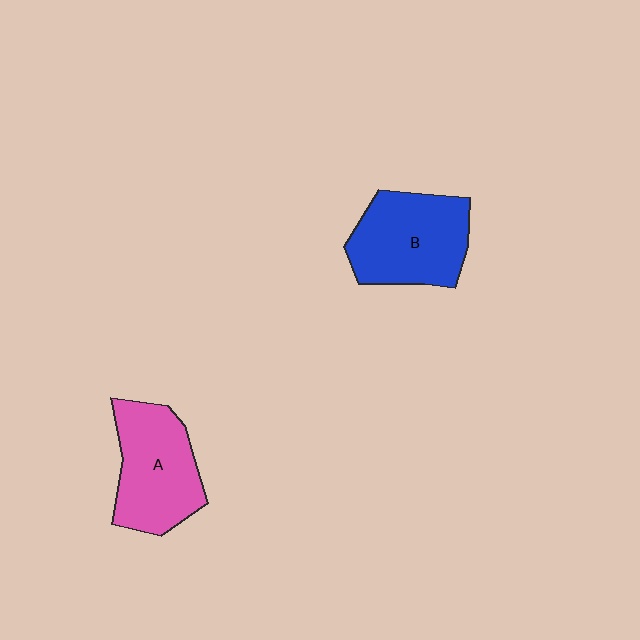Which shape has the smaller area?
Shape A (pink).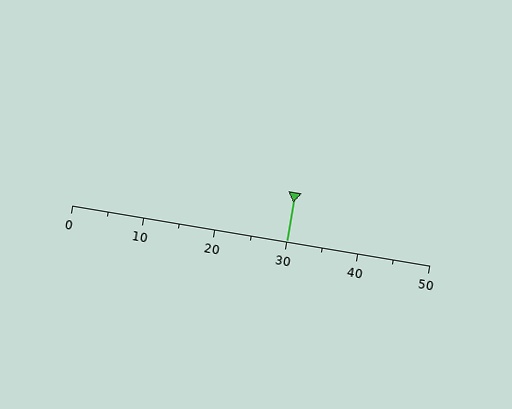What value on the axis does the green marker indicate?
The marker indicates approximately 30.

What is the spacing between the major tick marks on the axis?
The major ticks are spaced 10 apart.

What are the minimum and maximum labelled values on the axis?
The axis runs from 0 to 50.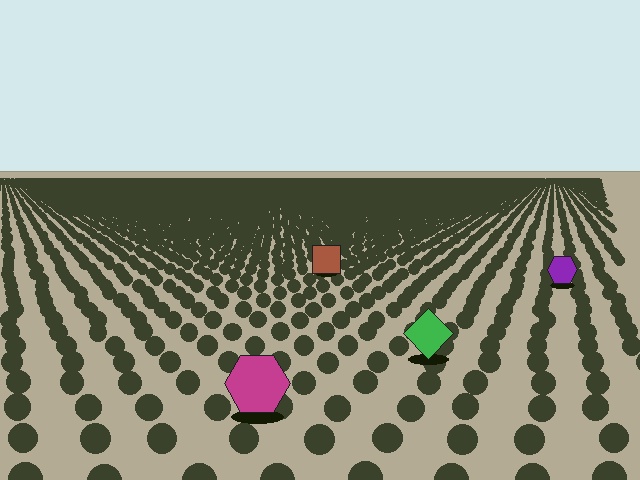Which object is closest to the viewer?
The magenta hexagon is closest. The texture marks near it are larger and more spread out.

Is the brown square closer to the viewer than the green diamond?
No. The green diamond is closer — you can tell from the texture gradient: the ground texture is coarser near it.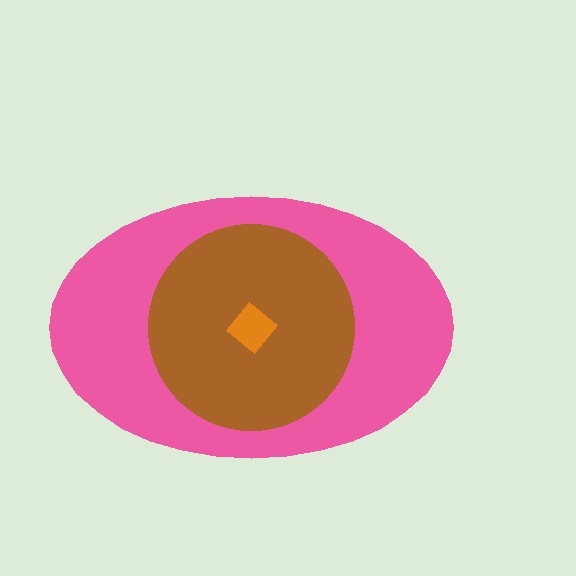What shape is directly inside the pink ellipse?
The brown circle.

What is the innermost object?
The orange diamond.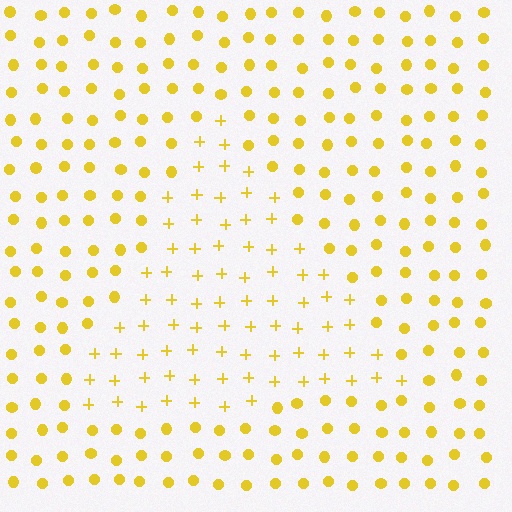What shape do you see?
I see a triangle.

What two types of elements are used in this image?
The image uses plus signs inside the triangle region and circles outside it.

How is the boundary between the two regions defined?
The boundary is defined by a change in element shape: plus signs inside vs. circles outside. All elements share the same color and spacing.